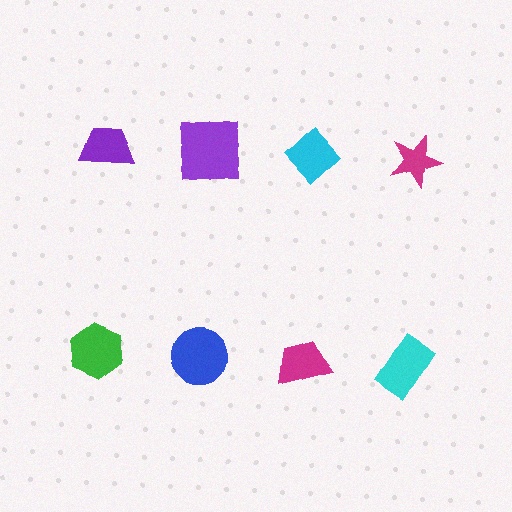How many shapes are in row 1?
4 shapes.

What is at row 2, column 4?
A cyan rectangle.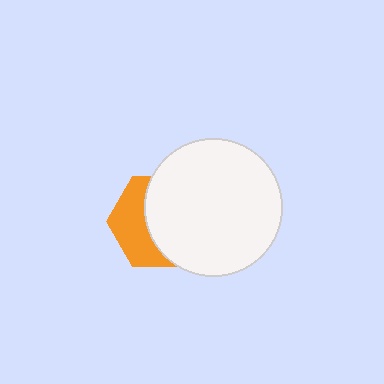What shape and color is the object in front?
The object in front is a white circle.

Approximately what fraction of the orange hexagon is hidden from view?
Roughly 60% of the orange hexagon is hidden behind the white circle.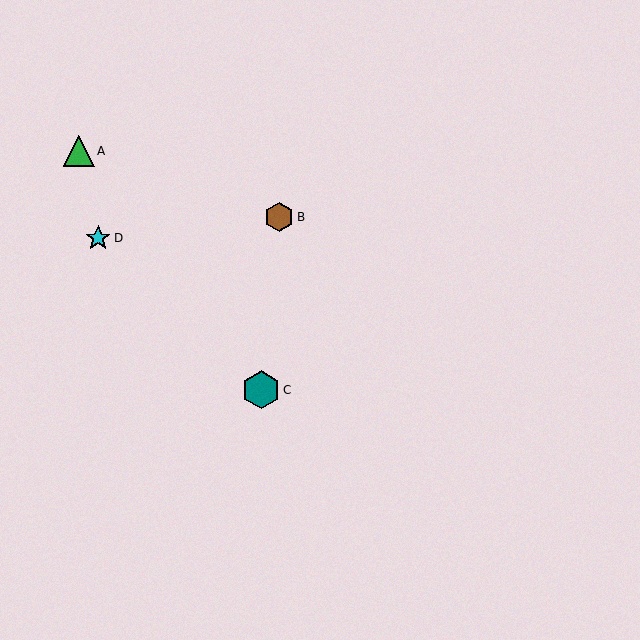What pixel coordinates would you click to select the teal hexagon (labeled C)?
Click at (261, 390) to select the teal hexagon C.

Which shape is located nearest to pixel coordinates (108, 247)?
The cyan star (labeled D) at (98, 238) is nearest to that location.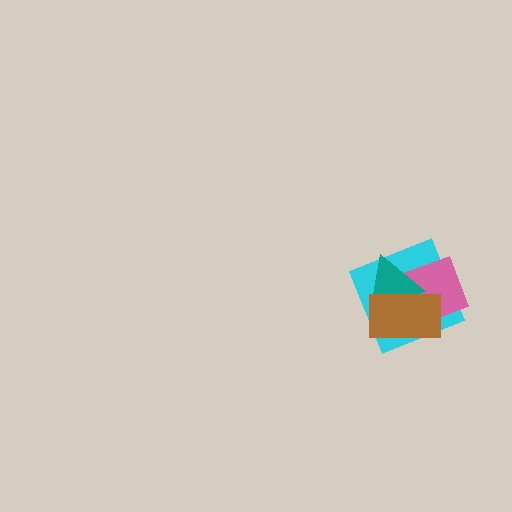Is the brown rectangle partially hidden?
No, no other shape covers it.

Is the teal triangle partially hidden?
Yes, it is partially covered by another shape.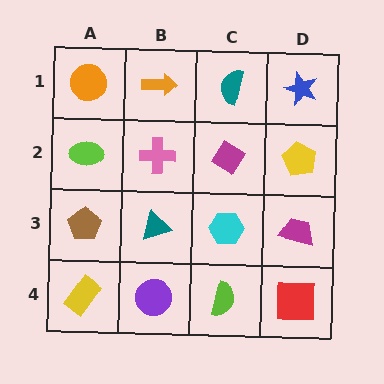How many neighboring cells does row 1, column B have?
3.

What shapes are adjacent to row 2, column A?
An orange circle (row 1, column A), a brown pentagon (row 3, column A), a pink cross (row 2, column B).